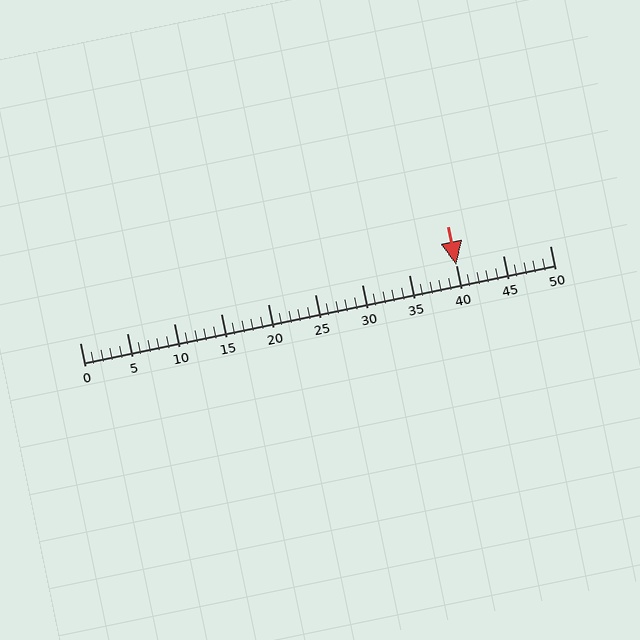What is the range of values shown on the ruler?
The ruler shows values from 0 to 50.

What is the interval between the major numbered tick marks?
The major tick marks are spaced 5 units apart.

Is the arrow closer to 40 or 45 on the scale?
The arrow is closer to 40.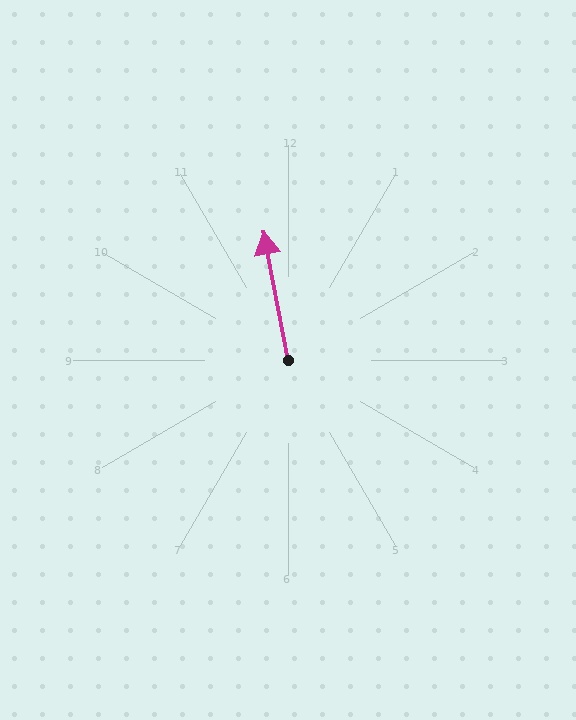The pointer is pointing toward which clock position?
Roughly 12 o'clock.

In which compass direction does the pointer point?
North.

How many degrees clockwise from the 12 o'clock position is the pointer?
Approximately 349 degrees.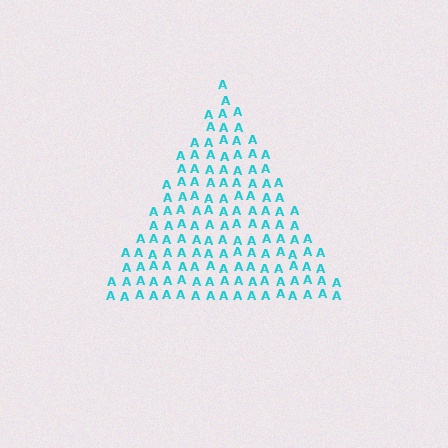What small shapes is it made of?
It is made of small letter A's.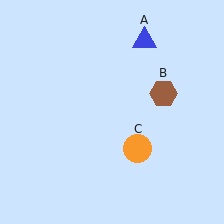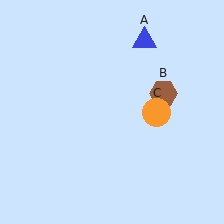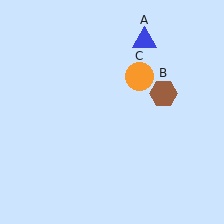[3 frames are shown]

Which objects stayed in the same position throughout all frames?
Blue triangle (object A) and brown hexagon (object B) remained stationary.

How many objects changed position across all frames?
1 object changed position: orange circle (object C).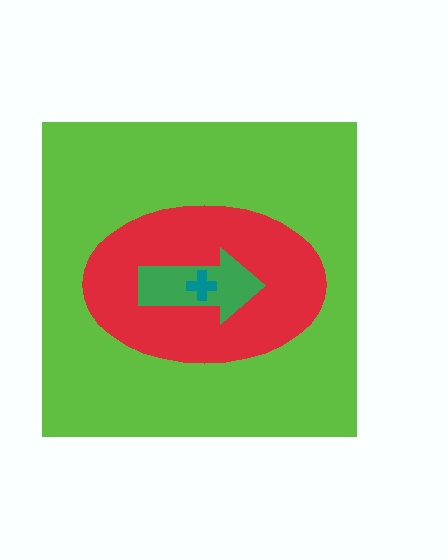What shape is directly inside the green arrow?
The teal cross.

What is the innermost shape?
The teal cross.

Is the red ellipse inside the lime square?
Yes.